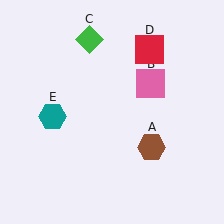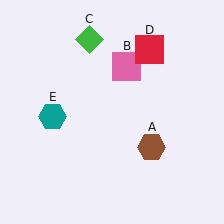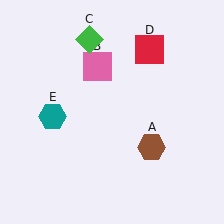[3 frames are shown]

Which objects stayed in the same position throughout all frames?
Brown hexagon (object A) and green diamond (object C) and red square (object D) and teal hexagon (object E) remained stationary.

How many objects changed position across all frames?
1 object changed position: pink square (object B).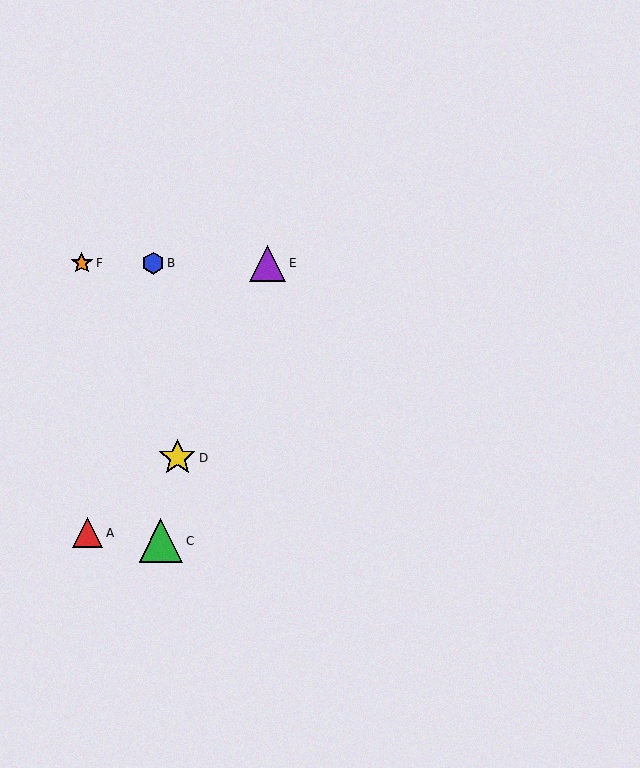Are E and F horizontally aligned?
Yes, both are at y≈263.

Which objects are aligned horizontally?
Objects B, E, F are aligned horizontally.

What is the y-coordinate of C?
Object C is at y≈541.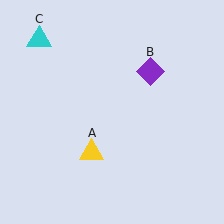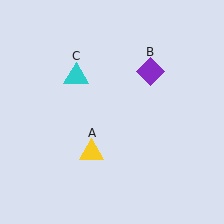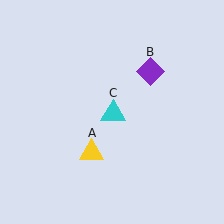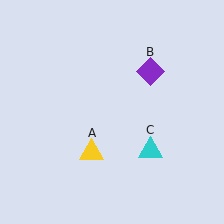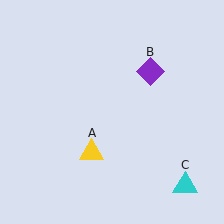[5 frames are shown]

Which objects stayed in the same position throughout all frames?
Yellow triangle (object A) and purple diamond (object B) remained stationary.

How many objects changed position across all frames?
1 object changed position: cyan triangle (object C).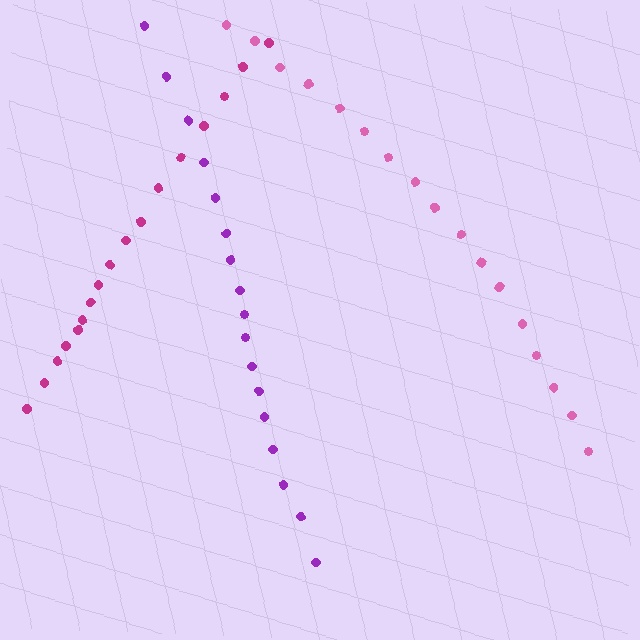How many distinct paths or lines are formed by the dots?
There are 3 distinct paths.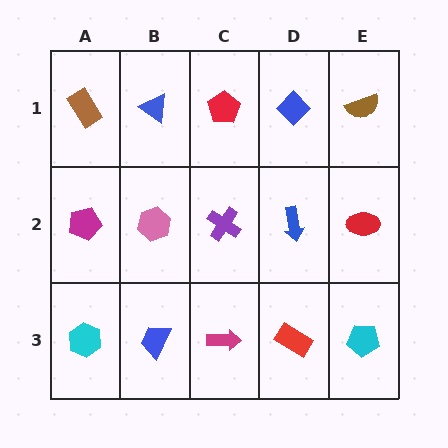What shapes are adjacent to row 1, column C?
A purple cross (row 2, column C), a blue triangle (row 1, column B), a blue diamond (row 1, column D).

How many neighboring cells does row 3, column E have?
2.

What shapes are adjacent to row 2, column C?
A red pentagon (row 1, column C), a magenta arrow (row 3, column C), a pink hexagon (row 2, column B), a blue arrow (row 2, column D).